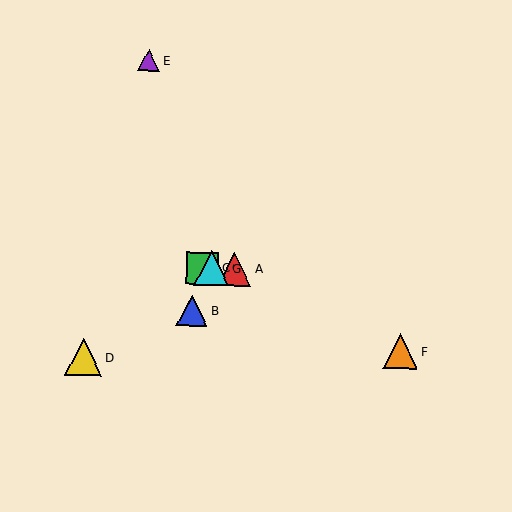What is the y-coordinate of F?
Object F is at y≈351.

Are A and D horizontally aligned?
No, A is at y≈269 and D is at y≈357.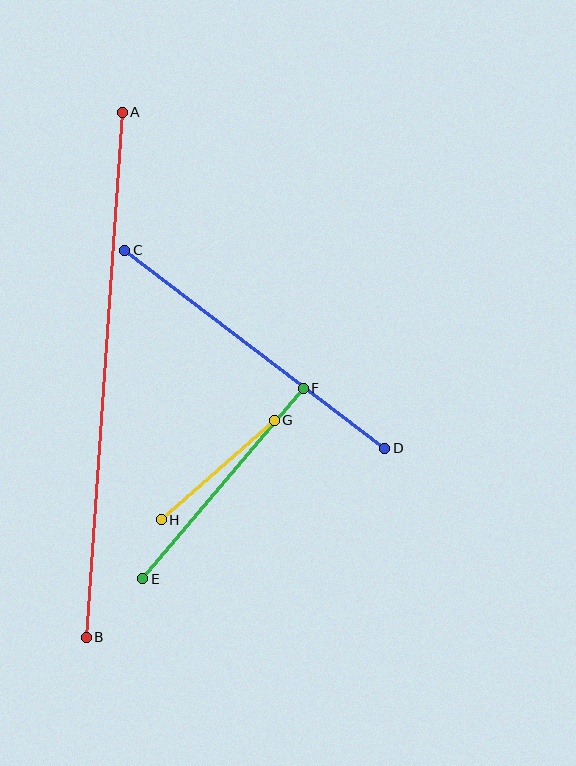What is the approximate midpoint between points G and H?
The midpoint is at approximately (218, 470) pixels.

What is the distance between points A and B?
The distance is approximately 526 pixels.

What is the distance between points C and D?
The distance is approximately 327 pixels.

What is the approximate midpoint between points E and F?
The midpoint is at approximately (223, 483) pixels.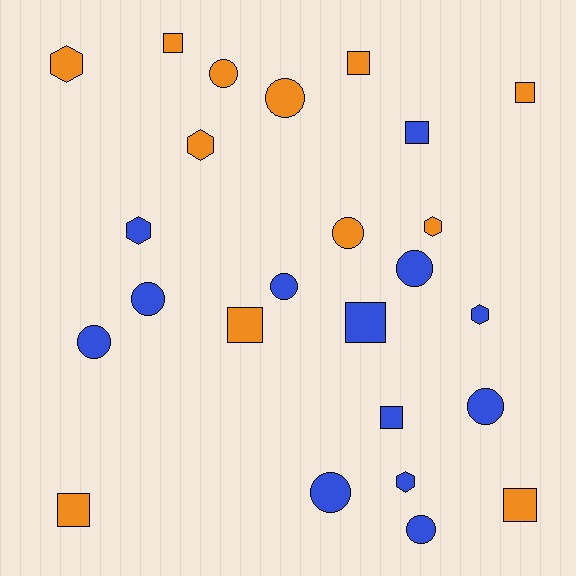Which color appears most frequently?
Blue, with 13 objects.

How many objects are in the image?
There are 25 objects.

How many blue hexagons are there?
There are 3 blue hexagons.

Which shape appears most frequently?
Circle, with 10 objects.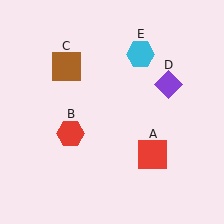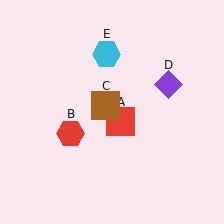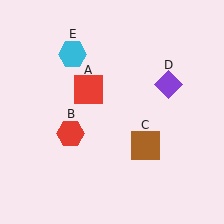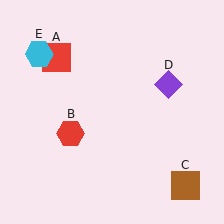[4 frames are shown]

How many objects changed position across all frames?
3 objects changed position: red square (object A), brown square (object C), cyan hexagon (object E).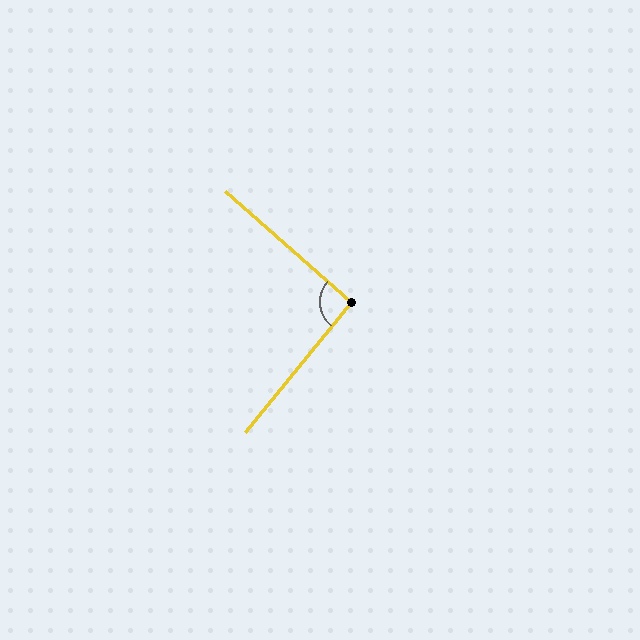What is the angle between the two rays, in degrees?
Approximately 92 degrees.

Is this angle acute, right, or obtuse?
It is approximately a right angle.